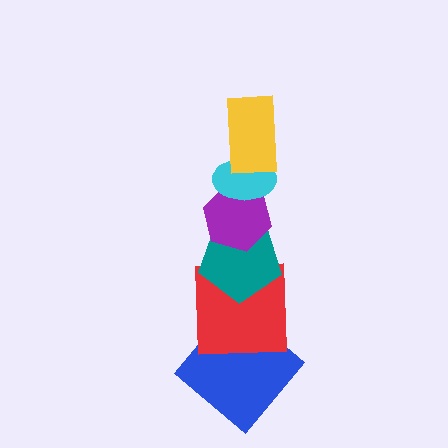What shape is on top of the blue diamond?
The red square is on top of the blue diamond.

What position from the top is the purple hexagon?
The purple hexagon is 3rd from the top.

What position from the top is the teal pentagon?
The teal pentagon is 4th from the top.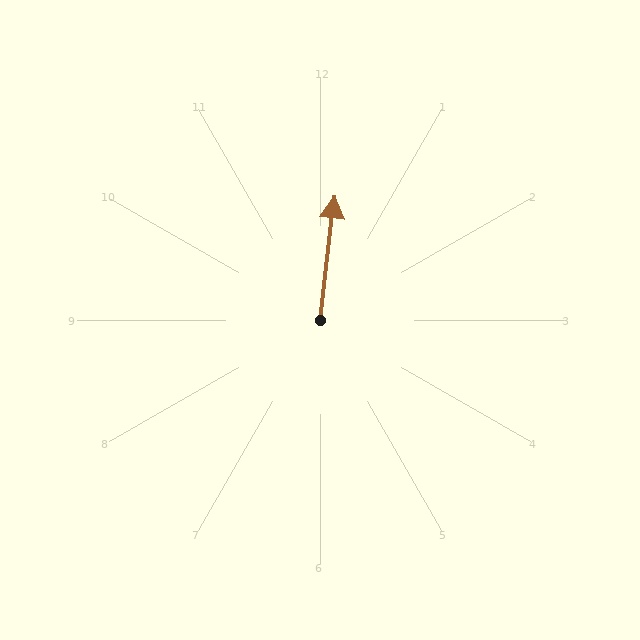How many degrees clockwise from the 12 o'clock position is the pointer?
Approximately 7 degrees.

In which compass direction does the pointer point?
North.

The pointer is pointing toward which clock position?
Roughly 12 o'clock.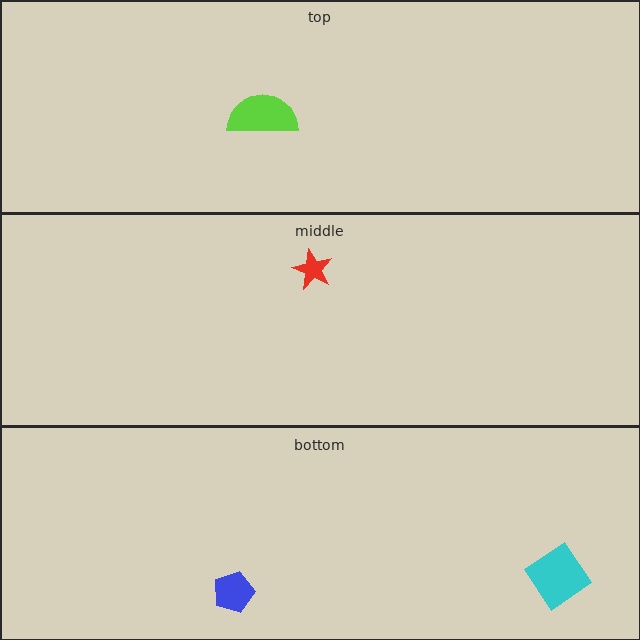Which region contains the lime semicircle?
The top region.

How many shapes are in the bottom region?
2.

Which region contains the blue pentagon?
The bottom region.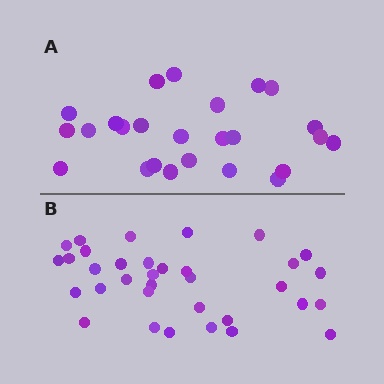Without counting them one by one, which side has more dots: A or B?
Region B (the bottom region) has more dots.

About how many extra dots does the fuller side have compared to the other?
Region B has roughly 8 or so more dots than region A.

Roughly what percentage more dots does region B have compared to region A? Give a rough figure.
About 35% more.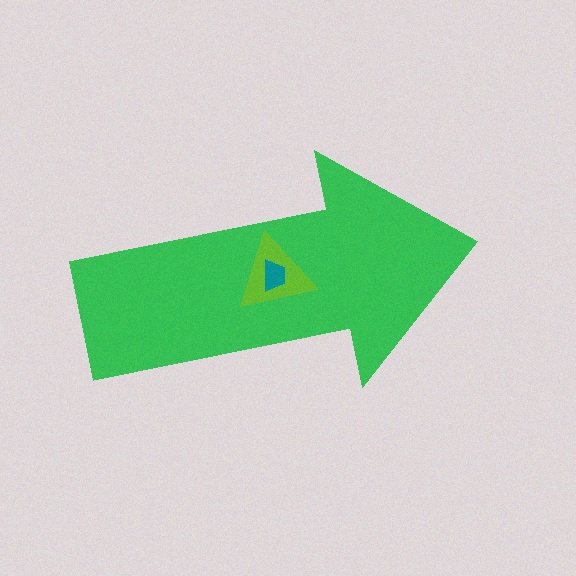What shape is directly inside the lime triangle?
The teal trapezoid.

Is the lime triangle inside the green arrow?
Yes.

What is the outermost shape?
The green arrow.